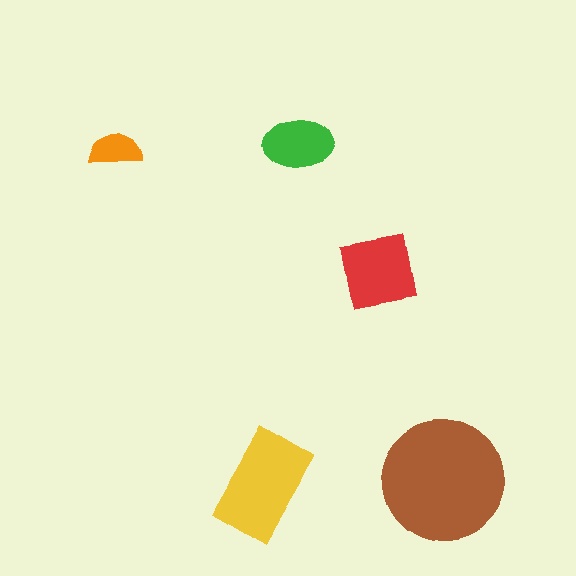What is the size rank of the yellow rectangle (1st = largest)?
2nd.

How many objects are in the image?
There are 5 objects in the image.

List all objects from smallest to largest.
The orange semicircle, the green ellipse, the red square, the yellow rectangle, the brown circle.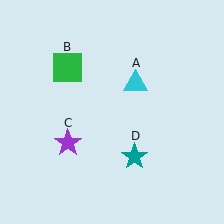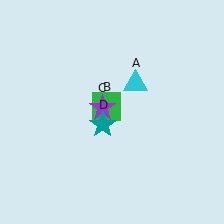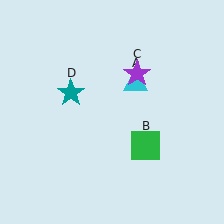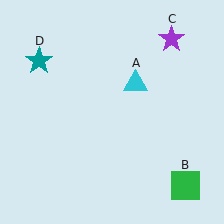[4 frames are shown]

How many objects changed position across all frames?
3 objects changed position: green square (object B), purple star (object C), teal star (object D).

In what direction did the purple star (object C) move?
The purple star (object C) moved up and to the right.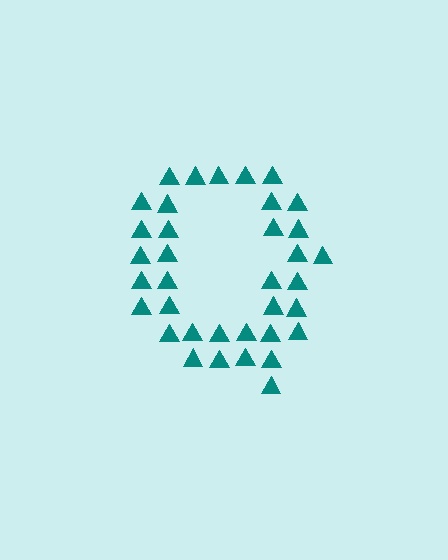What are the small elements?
The small elements are triangles.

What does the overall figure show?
The overall figure shows the letter Q.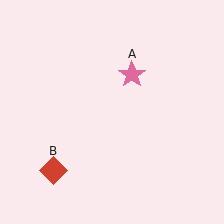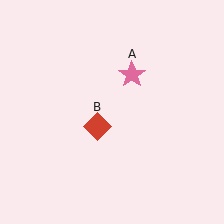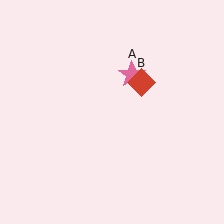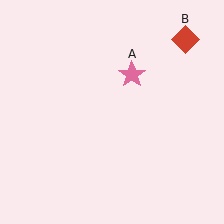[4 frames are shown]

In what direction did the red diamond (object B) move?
The red diamond (object B) moved up and to the right.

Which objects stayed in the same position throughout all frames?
Pink star (object A) remained stationary.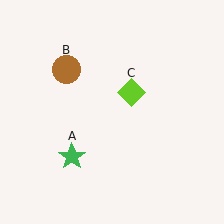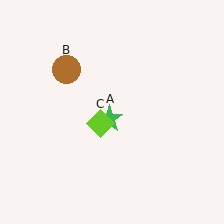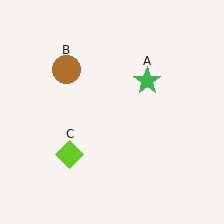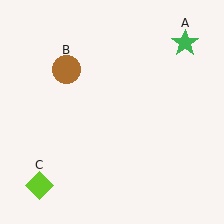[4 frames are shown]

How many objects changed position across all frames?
2 objects changed position: green star (object A), lime diamond (object C).